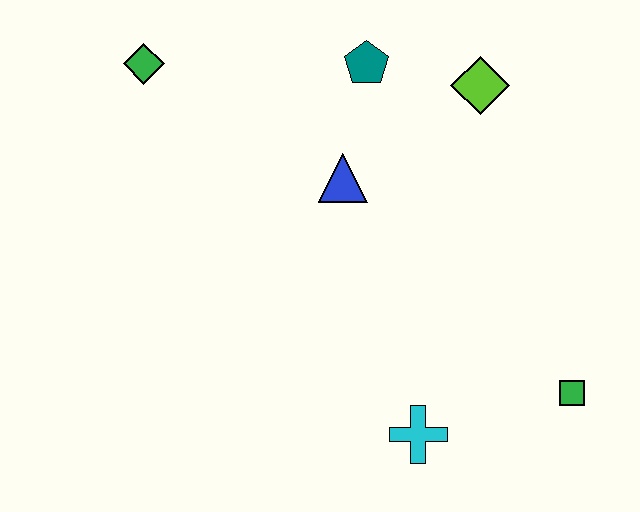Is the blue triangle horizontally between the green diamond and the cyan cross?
Yes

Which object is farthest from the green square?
The green diamond is farthest from the green square.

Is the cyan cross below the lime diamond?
Yes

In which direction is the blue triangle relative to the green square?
The blue triangle is to the left of the green square.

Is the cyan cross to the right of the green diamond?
Yes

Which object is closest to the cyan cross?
The green square is closest to the cyan cross.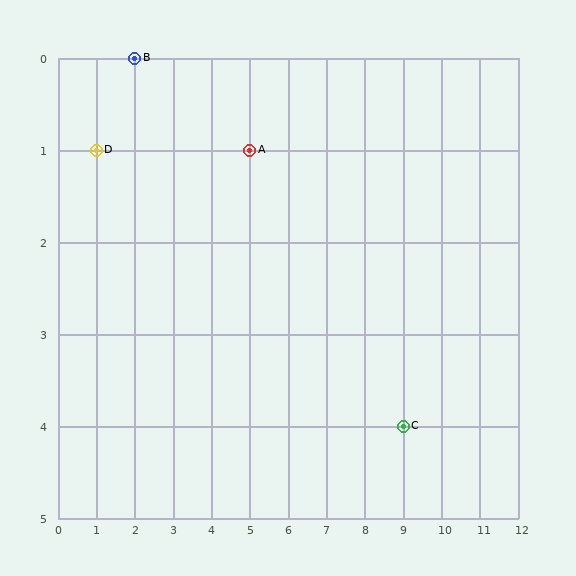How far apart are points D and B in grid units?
Points D and B are 1 column and 1 row apart (about 1.4 grid units diagonally).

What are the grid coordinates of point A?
Point A is at grid coordinates (5, 1).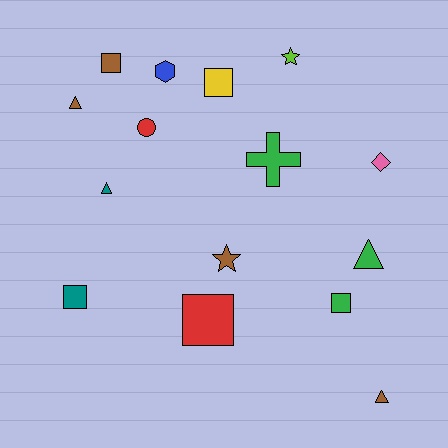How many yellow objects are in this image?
There is 1 yellow object.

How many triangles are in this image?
There are 4 triangles.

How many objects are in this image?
There are 15 objects.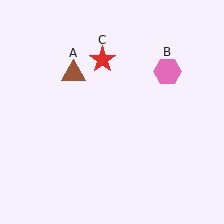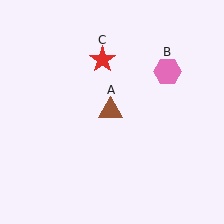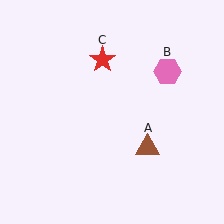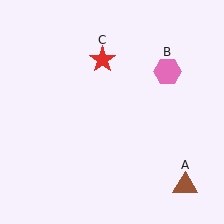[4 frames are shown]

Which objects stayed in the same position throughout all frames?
Pink hexagon (object B) and red star (object C) remained stationary.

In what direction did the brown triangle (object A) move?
The brown triangle (object A) moved down and to the right.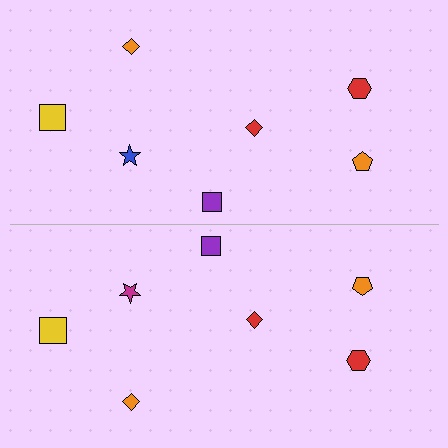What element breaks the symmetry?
The magenta star on the bottom side breaks the symmetry — its mirror counterpart is blue.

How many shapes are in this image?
There are 14 shapes in this image.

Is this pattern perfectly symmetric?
No, the pattern is not perfectly symmetric. The magenta star on the bottom side breaks the symmetry — its mirror counterpart is blue.